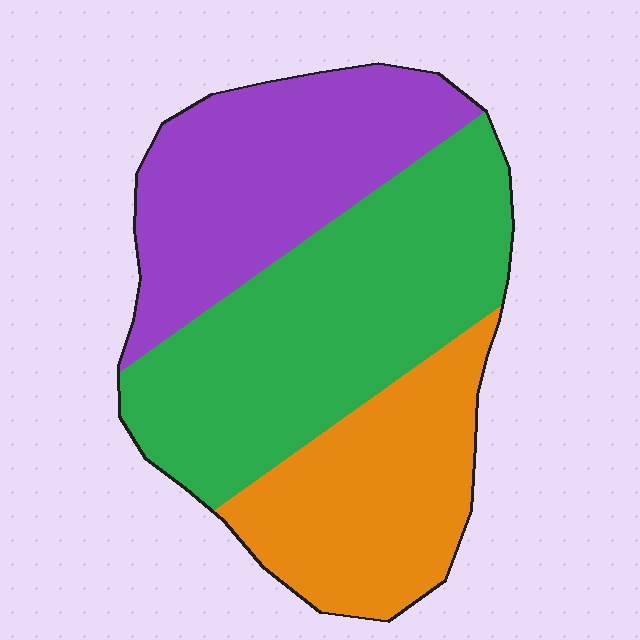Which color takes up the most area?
Green, at roughly 45%.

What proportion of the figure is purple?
Purple takes up between a quarter and a half of the figure.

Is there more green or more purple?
Green.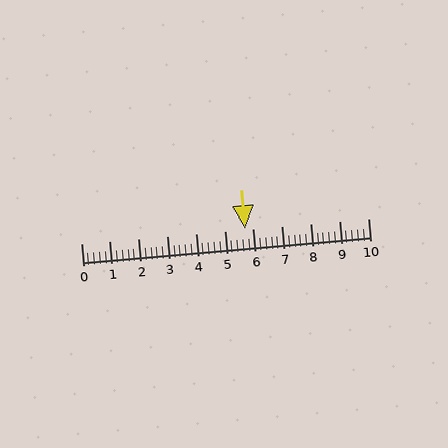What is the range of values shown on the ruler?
The ruler shows values from 0 to 10.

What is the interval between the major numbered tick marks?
The major tick marks are spaced 1 units apart.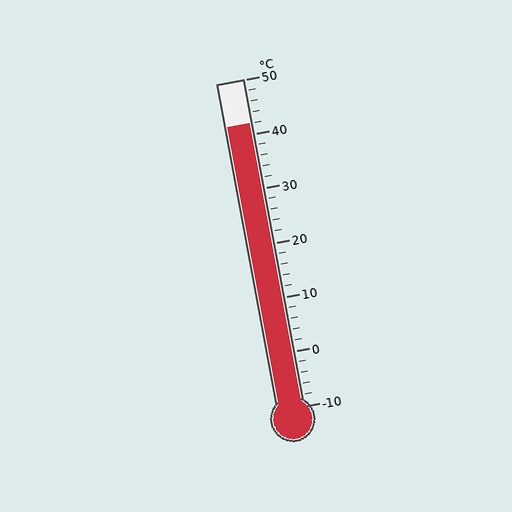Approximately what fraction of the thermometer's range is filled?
The thermometer is filled to approximately 85% of its range.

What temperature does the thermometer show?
The thermometer shows approximately 42°C.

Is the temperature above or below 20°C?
The temperature is above 20°C.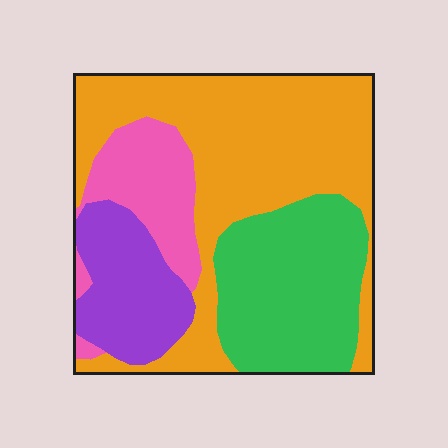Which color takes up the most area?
Orange, at roughly 45%.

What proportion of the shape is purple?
Purple covers around 15% of the shape.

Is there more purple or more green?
Green.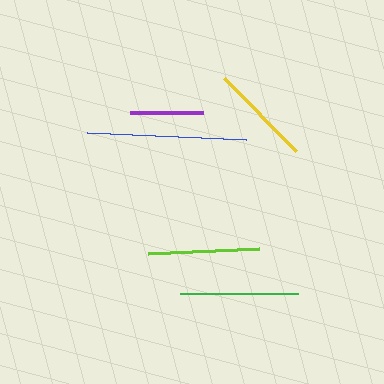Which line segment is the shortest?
The purple line is the shortest at approximately 73 pixels.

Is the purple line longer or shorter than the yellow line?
The yellow line is longer than the purple line.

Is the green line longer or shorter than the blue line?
The blue line is longer than the green line.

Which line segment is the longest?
The blue line is the longest at approximately 159 pixels.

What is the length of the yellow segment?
The yellow segment is approximately 102 pixels long.